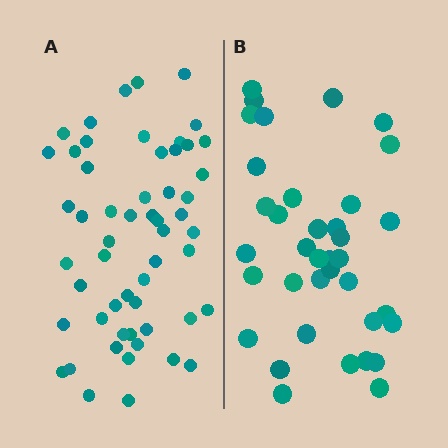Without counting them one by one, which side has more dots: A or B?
Region A (the left region) has more dots.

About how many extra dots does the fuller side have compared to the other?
Region A has approximately 20 more dots than region B.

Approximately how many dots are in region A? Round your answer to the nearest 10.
About 60 dots. (The exact count is 55, which rounds to 60.)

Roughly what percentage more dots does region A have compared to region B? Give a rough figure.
About 50% more.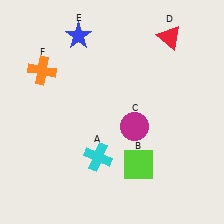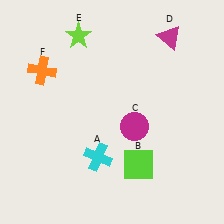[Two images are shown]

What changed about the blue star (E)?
In Image 1, E is blue. In Image 2, it changed to lime.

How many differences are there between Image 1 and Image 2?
There are 2 differences between the two images.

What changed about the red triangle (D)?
In Image 1, D is red. In Image 2, it changed to magenta.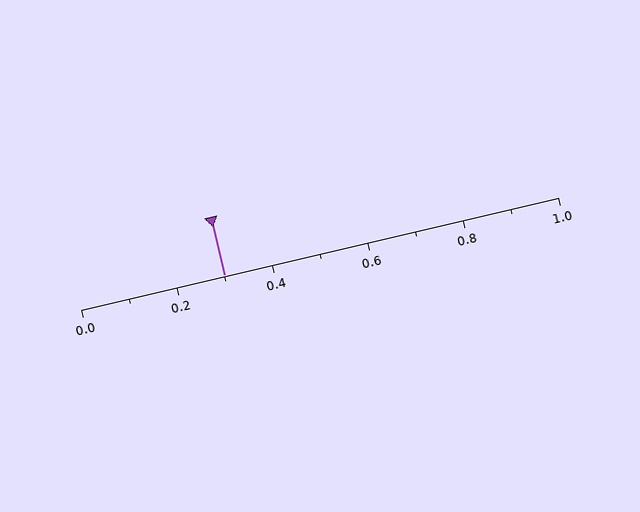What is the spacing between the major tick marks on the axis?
The major ticks are spaced 0.2 apart.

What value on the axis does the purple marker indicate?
The marker indicates approximately 0.3.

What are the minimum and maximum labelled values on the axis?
The axis runs from 0.0 to 1.0.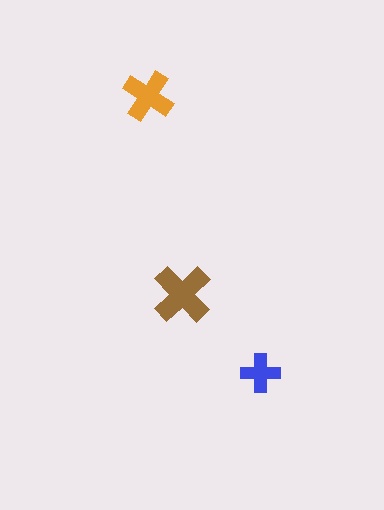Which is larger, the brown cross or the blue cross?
The brown one.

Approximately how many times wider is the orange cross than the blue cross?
About 1.5 times wider.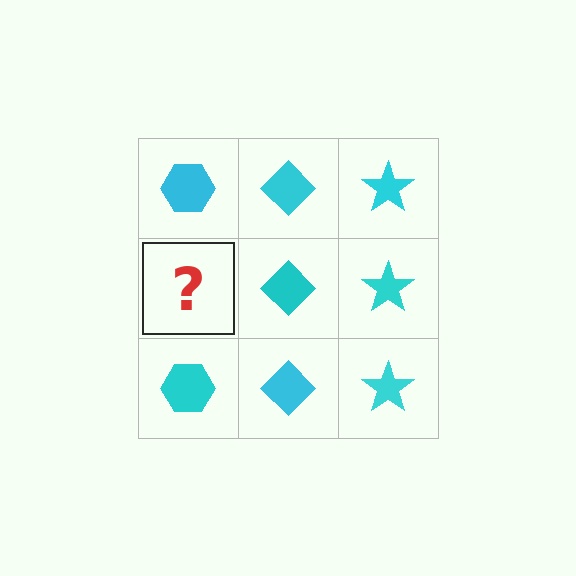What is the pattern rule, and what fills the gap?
The rule is that each column has a consistent shape. The gap should be filled with a cyan hexagon.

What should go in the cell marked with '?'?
The missing cell should contain a cyan hexagon.